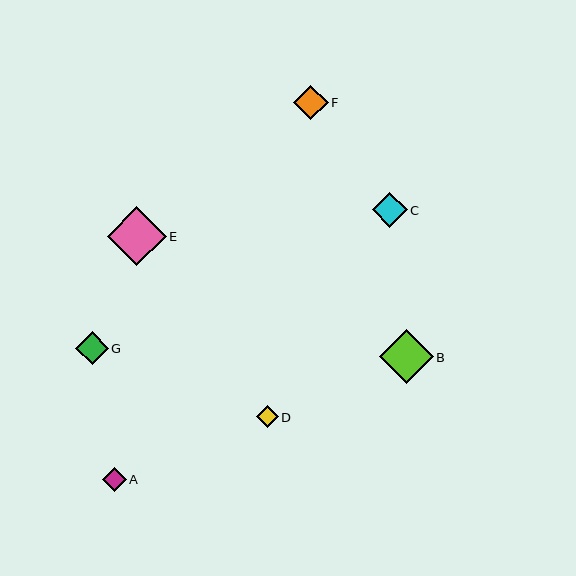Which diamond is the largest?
Diamond E is the largest with a size of approximately 59 pixels.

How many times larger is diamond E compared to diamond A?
Diamond E is approximately 2.5 times the size of diamond A.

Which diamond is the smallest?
Diamond D is the smallest with a size of approximately 22 pixels.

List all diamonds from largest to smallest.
From largest to smallest: E, B, C, F, G, A, D.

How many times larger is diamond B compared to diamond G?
Diamond B is approximately 1.7 times the size of diamond G.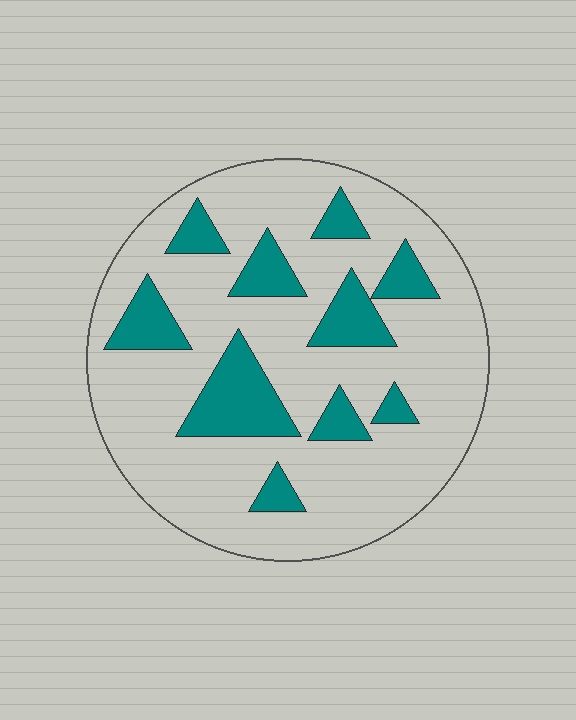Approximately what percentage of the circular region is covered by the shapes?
Approximately 20%.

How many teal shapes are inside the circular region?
10.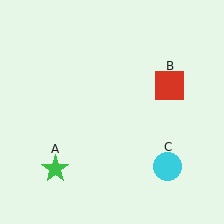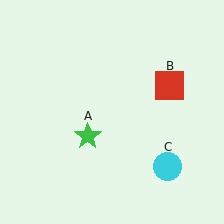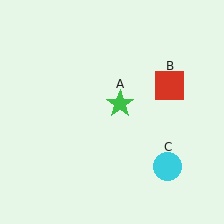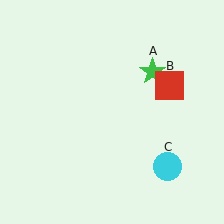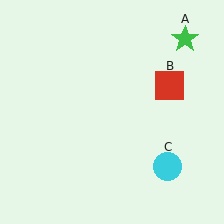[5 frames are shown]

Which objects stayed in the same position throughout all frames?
Red square (object B) and cyan circle (object C) remained stationary.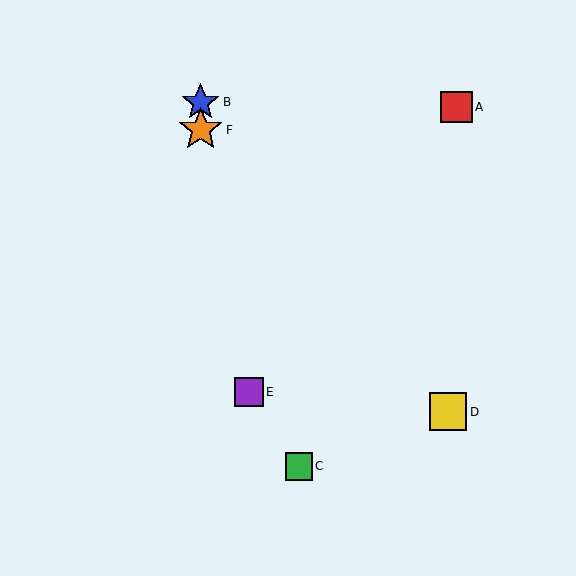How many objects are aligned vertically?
2 objects (B, F) are aligned vertically.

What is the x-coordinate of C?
Object C is at x≈299.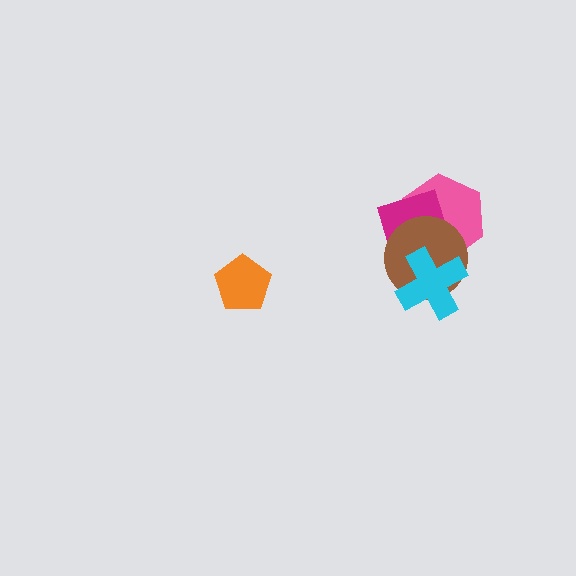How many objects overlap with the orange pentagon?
0 objects overlap with the orange pentagon.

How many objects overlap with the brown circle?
3 objects overlap with the brown circle.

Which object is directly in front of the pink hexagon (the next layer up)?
The magenta diamond is directly in front of the pink hexagon.